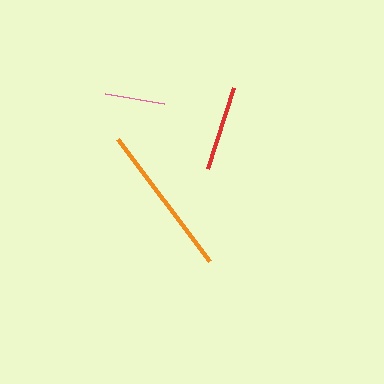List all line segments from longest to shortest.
From longest to shortest: orange, red, pink.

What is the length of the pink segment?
The pink segment is approximately 60 pixels long.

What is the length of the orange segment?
The orange segment is approximately 153 pixels long.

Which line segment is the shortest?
The pink line is the shortest at approximately 60 pixels.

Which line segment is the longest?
The orange line is the longest at approximately 153 pixels.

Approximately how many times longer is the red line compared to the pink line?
The red line is approximately 1.4 times the length of the pink line.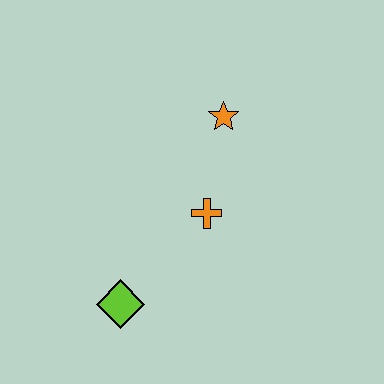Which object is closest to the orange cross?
The orange star is closest to the orange cross.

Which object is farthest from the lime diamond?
The orange star is farthest from the lime diamond.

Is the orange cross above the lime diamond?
Yes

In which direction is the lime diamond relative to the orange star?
The lime diamond is below the orange star.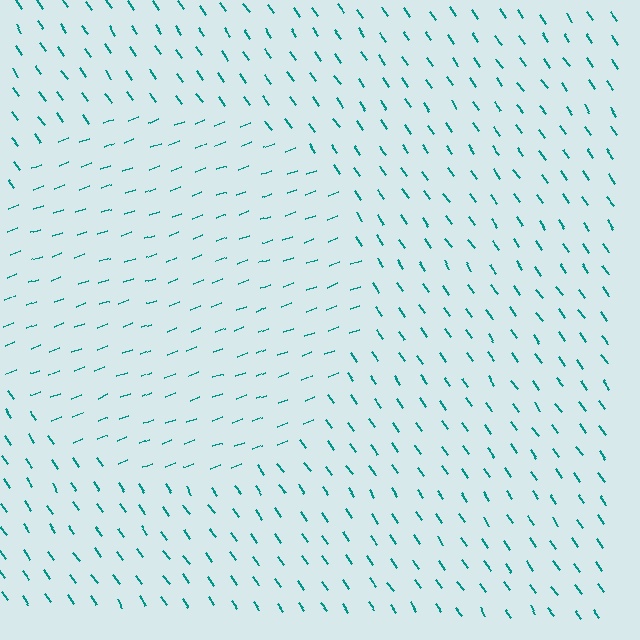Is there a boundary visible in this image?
Yes, there is a texture boundary formed by a change in line orientation.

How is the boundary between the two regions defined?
The boundary is defined purely by a change in line orientation (approximately 75 degrees difference). All lines are the same color and thickness.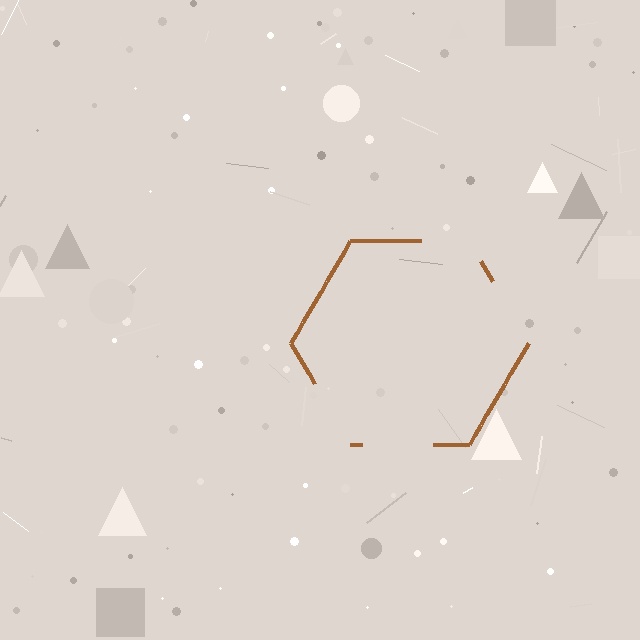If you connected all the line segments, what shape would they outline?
They would outline a hexagon.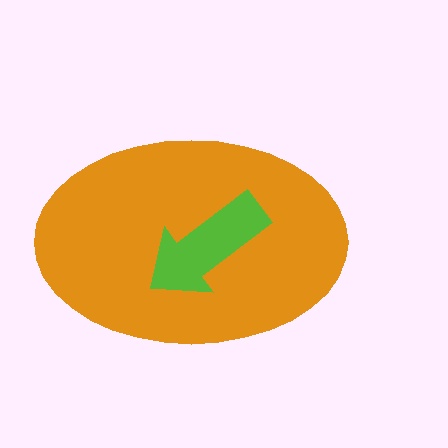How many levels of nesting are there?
2.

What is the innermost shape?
The lime arrow.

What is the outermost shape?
The orange ellipse.